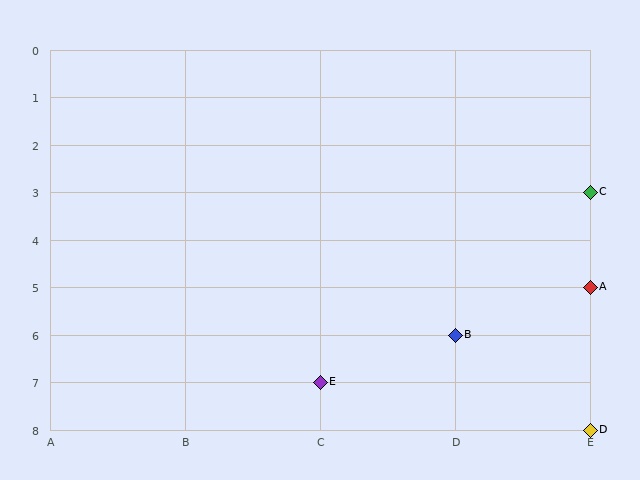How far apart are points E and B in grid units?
Points E and B are 1 column and 1 row apart (about 1.4 grid units diagonally).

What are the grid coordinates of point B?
Point B is at grid coordinates (D, 6).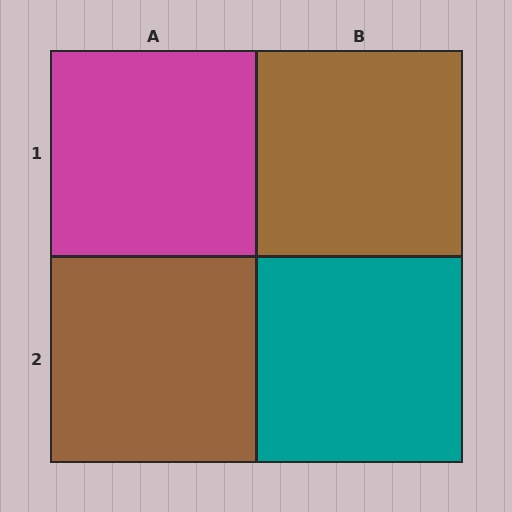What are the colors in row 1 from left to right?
Magenta, brown.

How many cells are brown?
2 cells are brown.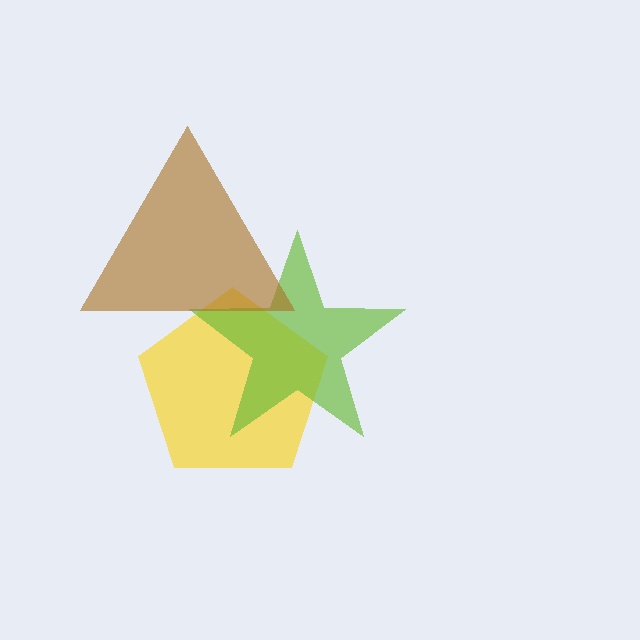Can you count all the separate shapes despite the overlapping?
Yes, there are 3 separate shapes.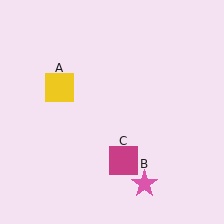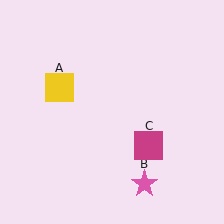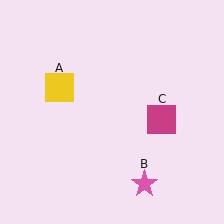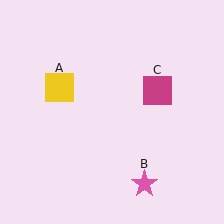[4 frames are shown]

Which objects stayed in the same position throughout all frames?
Yellow square (object A) and pink star (object B) remained stationary.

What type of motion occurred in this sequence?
The magenta square (object C) rotated counterclockwise around the center of the scene.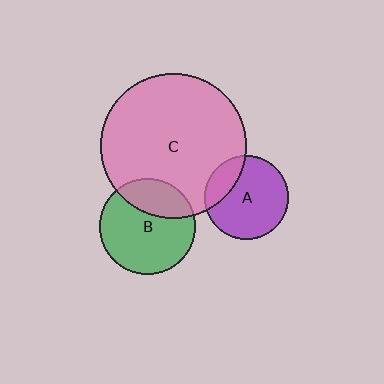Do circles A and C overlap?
Yes.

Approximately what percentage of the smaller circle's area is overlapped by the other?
Approximately 20%.